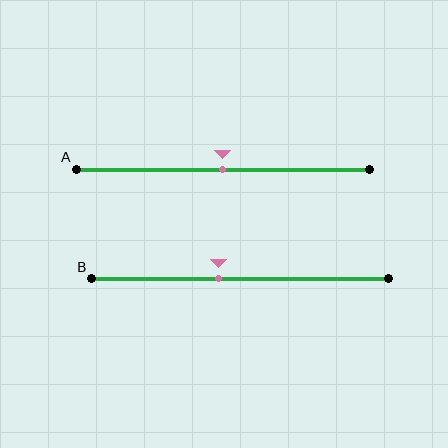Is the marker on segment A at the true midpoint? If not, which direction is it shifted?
Yes, the marker on segment A is at the true midpoint.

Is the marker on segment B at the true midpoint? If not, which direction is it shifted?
No, the marker on segment B is shifted to the left by about 7% of the segment length.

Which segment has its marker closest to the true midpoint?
Segment A has its marker closest to the true midpoint.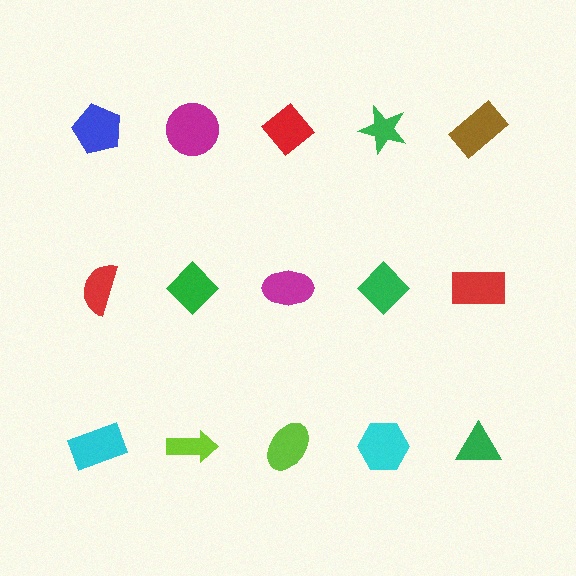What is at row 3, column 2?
A lime arrow.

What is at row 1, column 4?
A green star.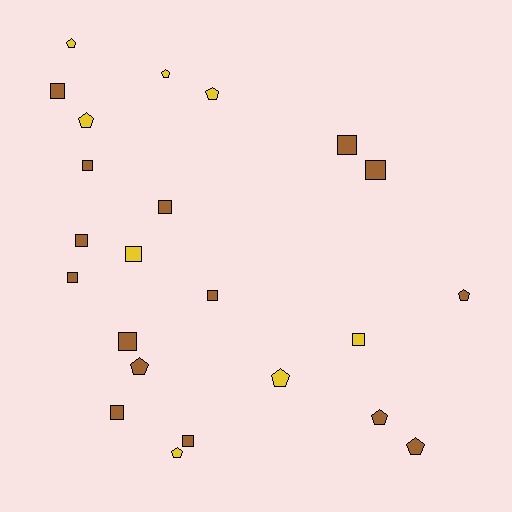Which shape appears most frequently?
Square, with 13 objects.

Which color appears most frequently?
Brown, with 15 objects.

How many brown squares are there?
There are 11 brown squares.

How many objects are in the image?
There are 23 objects.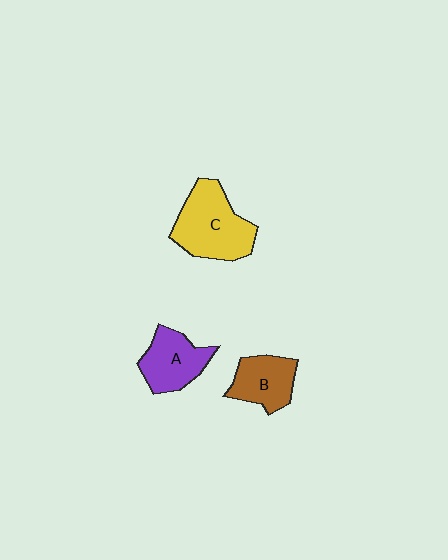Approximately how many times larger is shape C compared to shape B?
Approximately 1.6 times.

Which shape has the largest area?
Shape C (yellow).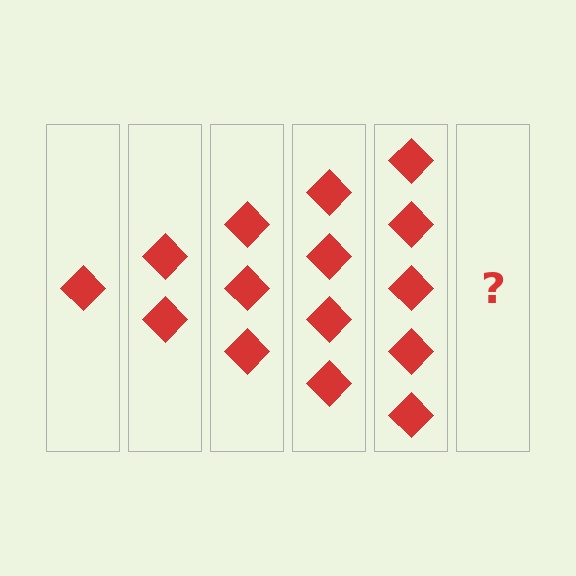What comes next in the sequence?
The next element should be 6 diamonds.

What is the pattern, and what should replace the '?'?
The pattern is that each step adds one more diamond. The '?' should be 6 diamonds.